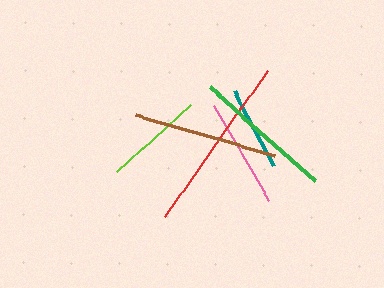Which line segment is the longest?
The red line is the longest at approximately 178 pixels.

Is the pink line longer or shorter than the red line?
The red line is longer than the pink line.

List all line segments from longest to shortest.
From longest to shortest: red, brown, green, pink, lime, teal.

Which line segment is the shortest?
The teal line is the shortest at approximately 84 pixels.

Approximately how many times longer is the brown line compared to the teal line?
The brown line is approximately 1.7 times the length of the teal line.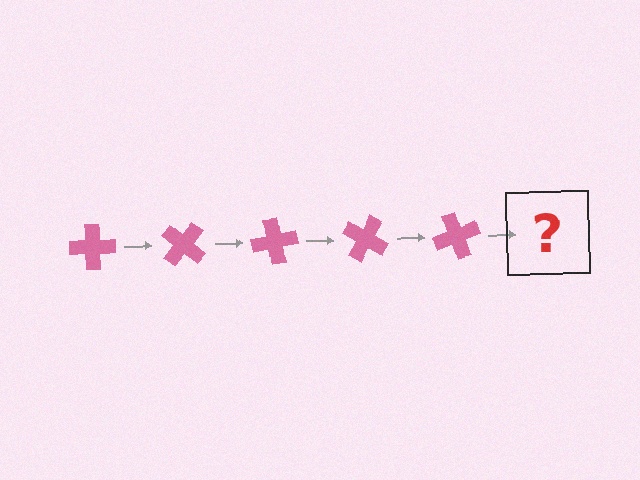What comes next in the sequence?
The next element should be a pink cross rotated 200 degrees.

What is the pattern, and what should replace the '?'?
The pattern is that the cross rotates 40 degrees each step. The '?' should be a pink cross rotated 200 degrees.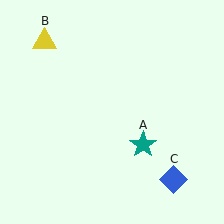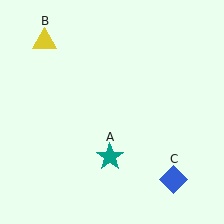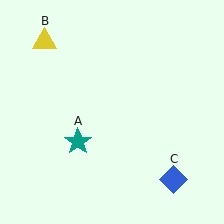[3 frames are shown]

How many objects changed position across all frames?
1 object changed position: teal star (object A).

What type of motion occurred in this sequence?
The teal star (object A) rotated clockwise around the center of the scene.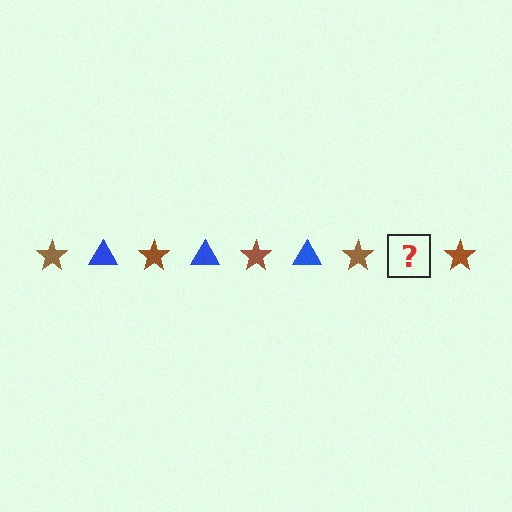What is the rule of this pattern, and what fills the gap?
The rule is that the pattern alternates between brown star and blue triangle. The gap should be filled with a blue triangle.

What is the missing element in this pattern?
The missing element is a blue triangle.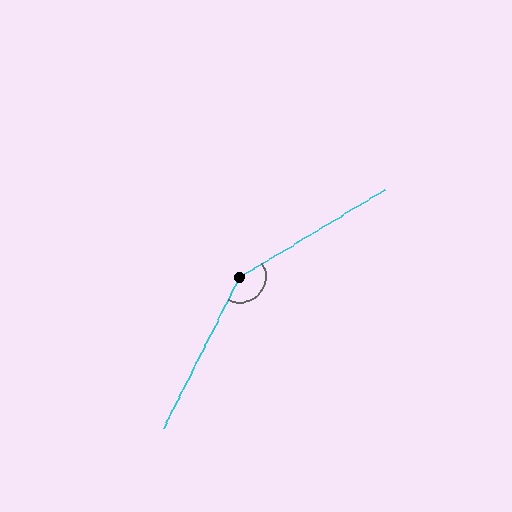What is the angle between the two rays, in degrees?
Approximately 148 degrees.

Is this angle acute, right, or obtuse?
It is obtuse.